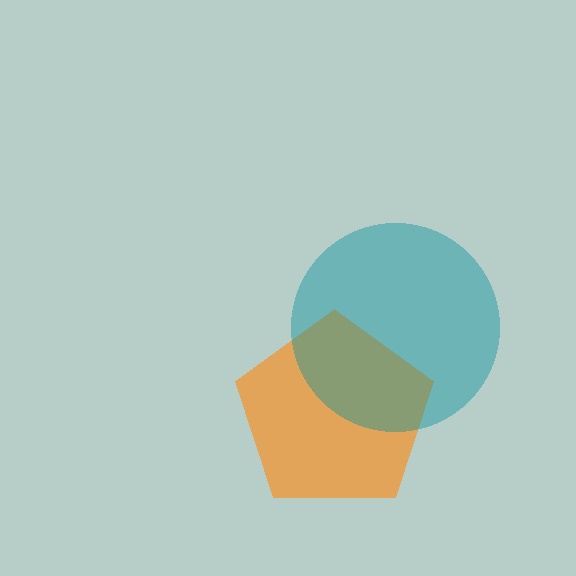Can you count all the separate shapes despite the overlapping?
Yes, there are 2 separate shapes.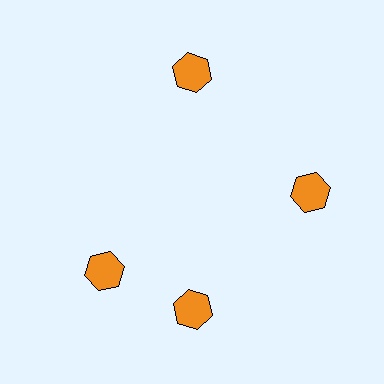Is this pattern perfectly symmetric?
No. The 4 orange hexagons are arranged in a ring, but one element near the 9 o'clock position is rotated out of alignment along the ring, breaking the 4-fold rotational symmetry.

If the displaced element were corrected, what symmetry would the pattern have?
It would have 4-fold rotational symmetry — the pattern would map onto itself every 90 degrees.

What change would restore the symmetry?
The symmetry would be restored by rotating it back into even spacing with its neighbors so that all 4 hexagons sit at equal angles and equal distance from the center.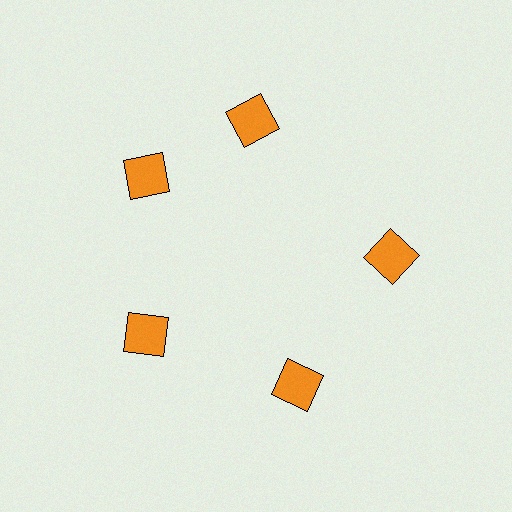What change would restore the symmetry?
The symmetry would be restored by rotating it back into even spacing with its neighbors so that all 5 squares sit at equal angles and equal distance from the center.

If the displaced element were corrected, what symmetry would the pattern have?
It would have 5-fold rotational symmetry — the pattern would map onto itself every 72 degrees.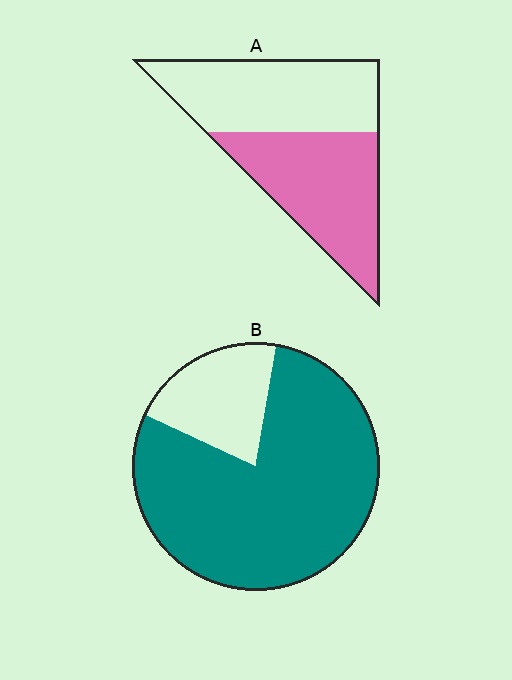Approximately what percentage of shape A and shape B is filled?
A is approximately 50% and B is approximately 80%.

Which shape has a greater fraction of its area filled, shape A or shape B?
Shape B.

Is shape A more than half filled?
Roughly half.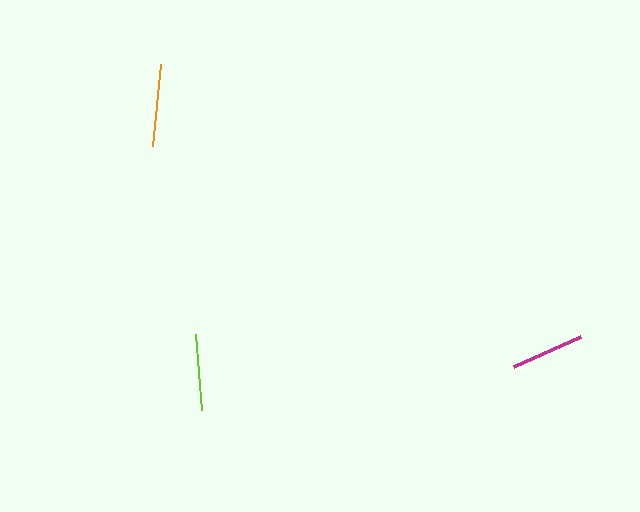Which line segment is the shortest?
The magenta line is the shortest at approximately 72 pixels.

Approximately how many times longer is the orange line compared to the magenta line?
The orange line is approximately 1.1 times the length of the magenta line.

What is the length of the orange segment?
The orange segment is approximately 82 pixels long.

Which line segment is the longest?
The orange line is the longest at approximately 82 pixels.